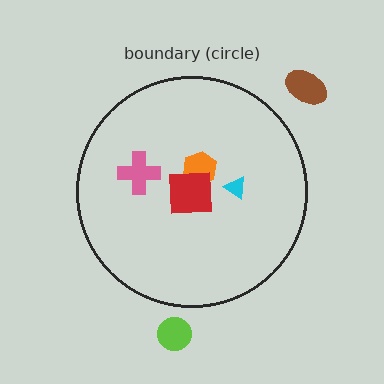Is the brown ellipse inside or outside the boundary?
Outside.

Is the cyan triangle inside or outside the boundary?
Inside.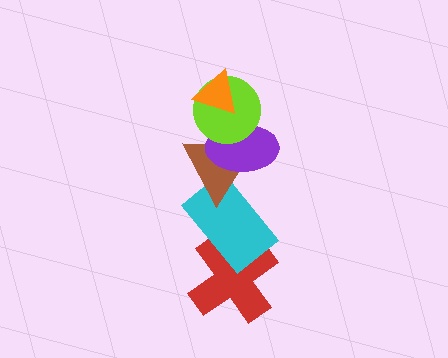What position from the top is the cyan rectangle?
The cyan rectangle is 5th from the top.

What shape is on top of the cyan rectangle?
The brown triangle is on top of the cyan rectangle.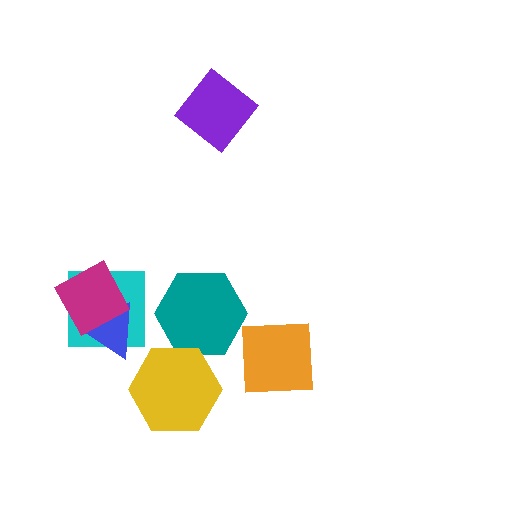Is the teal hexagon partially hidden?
Yes, it is partially covered by another shape.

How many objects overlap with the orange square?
0 objects overlap with the orange square.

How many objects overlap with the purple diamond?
0 objects overlap with the purple diamond.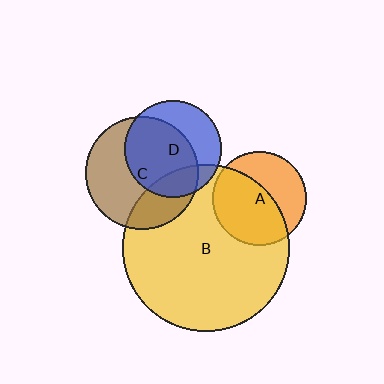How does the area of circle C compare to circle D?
Approximately 1.3 times.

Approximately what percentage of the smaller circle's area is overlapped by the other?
Approximately 25%.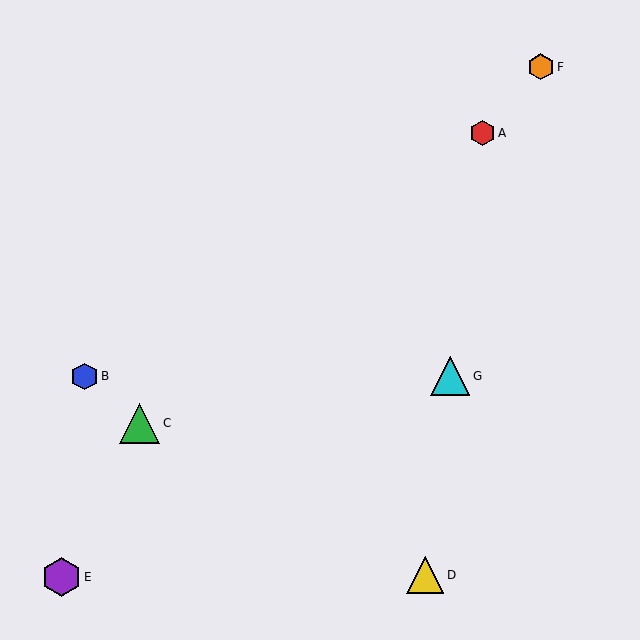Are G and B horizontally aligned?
Yes, both are at y≈376.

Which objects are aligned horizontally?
Objects B, G are aligned horizontally.